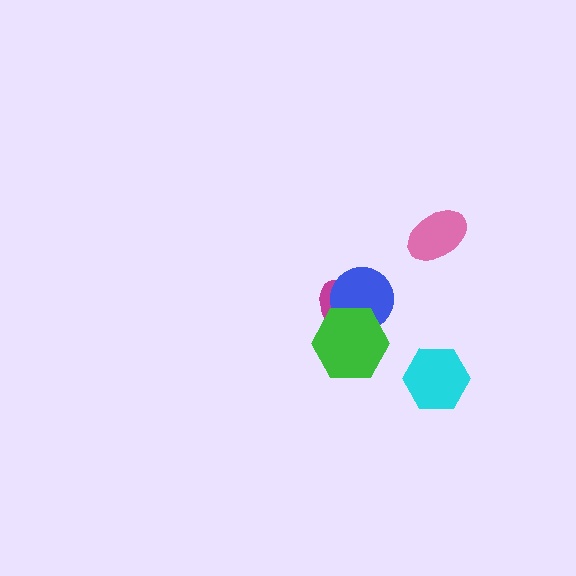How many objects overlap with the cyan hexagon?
0 objects overlap with the cyan hexagon.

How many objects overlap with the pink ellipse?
0 objects overlap with the pink ellipse.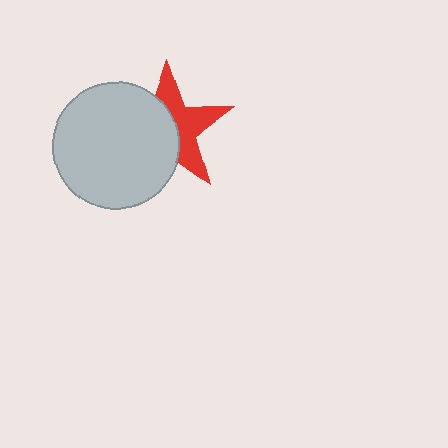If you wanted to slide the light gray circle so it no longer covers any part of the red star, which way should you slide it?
Slide it left — that is the most direct way to separate the two shapes.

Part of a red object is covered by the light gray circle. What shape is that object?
It is a star.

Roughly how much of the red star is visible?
About half of it is visible (roughly 48%).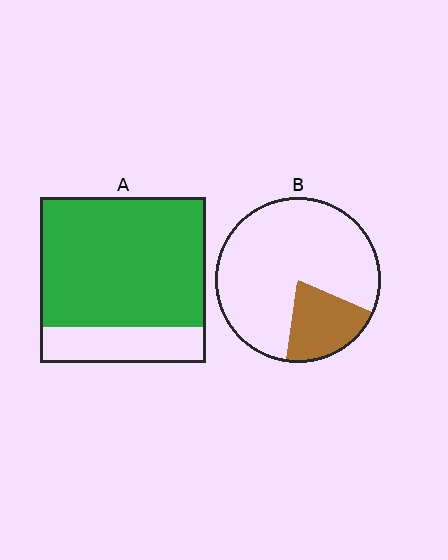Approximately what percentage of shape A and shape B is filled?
A is approximately 80% and B is approximately 20%.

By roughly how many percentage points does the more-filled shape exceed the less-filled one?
By roughly 55 percentage points (A over B).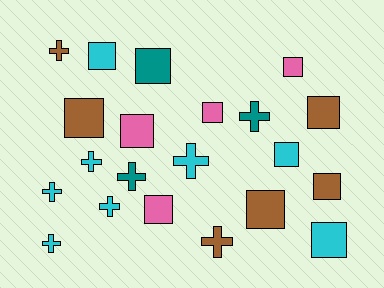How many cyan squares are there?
There are 3 cyan squares.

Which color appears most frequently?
Cyan, with 8 objects.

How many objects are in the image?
There are 21 objects.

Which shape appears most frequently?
Square, with 12 objects.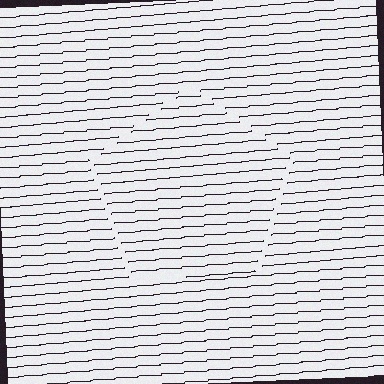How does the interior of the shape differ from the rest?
The interior of the shape contains the same grating, shifted by half a period — the contour is defined by the phase discontinuity where line-ends from the inner and outer gratings abut.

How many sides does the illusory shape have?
5 sides — the line-ends trace a pentagon.